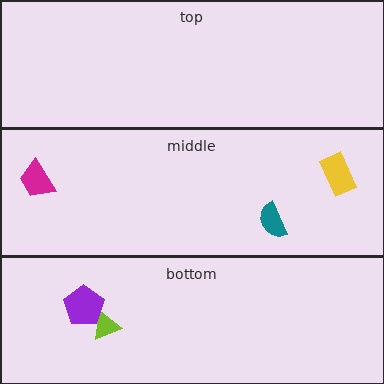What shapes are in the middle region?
The yellow rectangle, the teal semicircle, the magenta trapezoid.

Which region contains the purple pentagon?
The bottom region.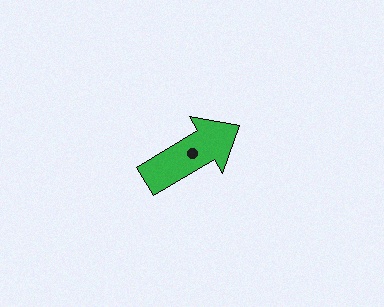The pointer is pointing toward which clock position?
Roughly 2 o'clock.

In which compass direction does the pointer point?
Northeast.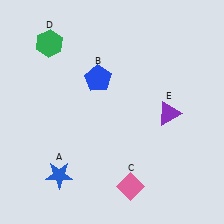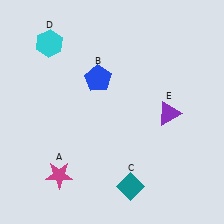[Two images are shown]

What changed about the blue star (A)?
In Image 1, A is blue. In Image 2, it changed to magenta.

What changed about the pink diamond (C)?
In Image 1, C is pink. In Image 2, it changed to teal.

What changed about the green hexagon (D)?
In Image 1, D is green. In Image 2, it changed to cyan.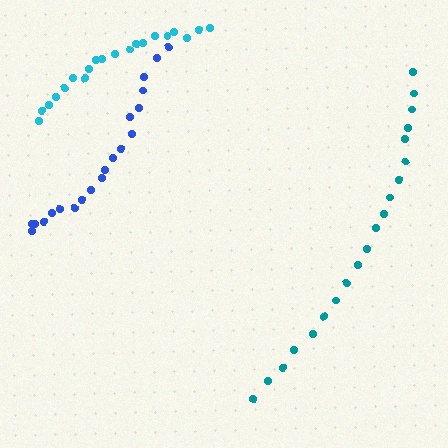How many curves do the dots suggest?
There are 3 distinct paths.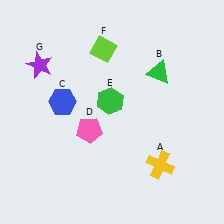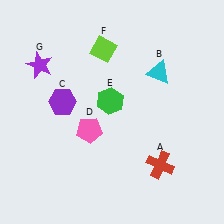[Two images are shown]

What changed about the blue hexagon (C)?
In Image 1, C is blue. In Image 2, it changed to purple.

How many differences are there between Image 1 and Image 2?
There are 3 differences between the two images.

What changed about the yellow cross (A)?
In Image 1, A is yellow. In Image 2, it changed to red.